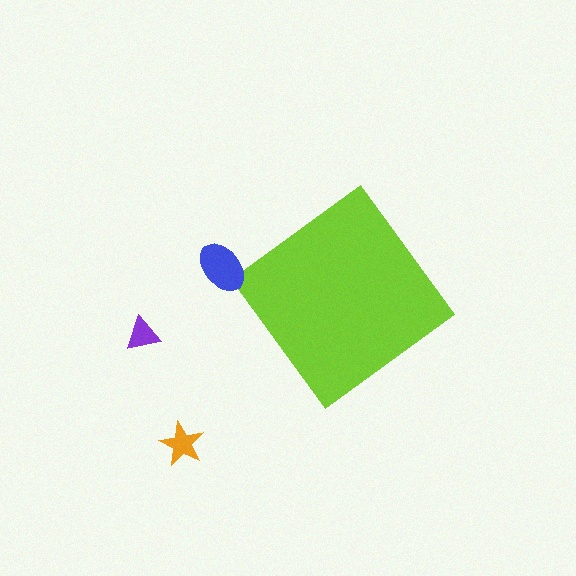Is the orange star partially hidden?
No, the orange star is fully visible.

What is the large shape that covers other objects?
A lime diamond.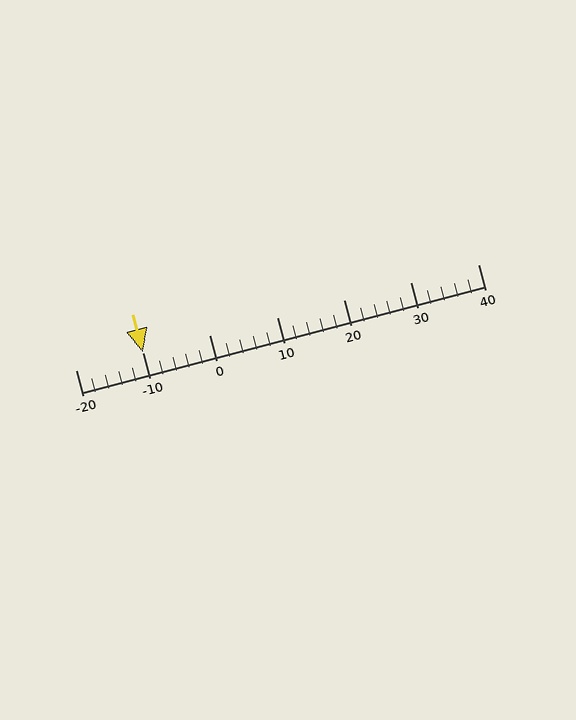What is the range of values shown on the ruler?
The ruler shows values from -20 to 40.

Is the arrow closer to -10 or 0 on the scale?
The arrow is closer to -10.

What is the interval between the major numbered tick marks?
The major tick marks are spaced 10 units apart.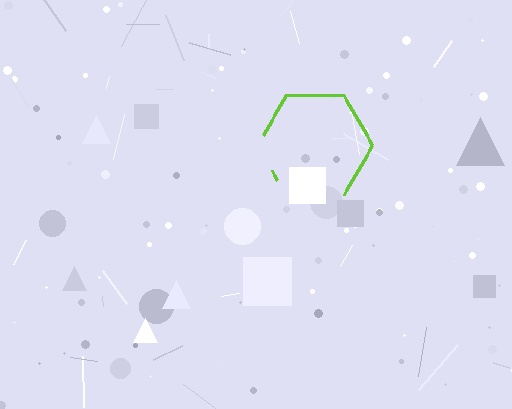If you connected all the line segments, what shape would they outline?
They would outline a hexagon.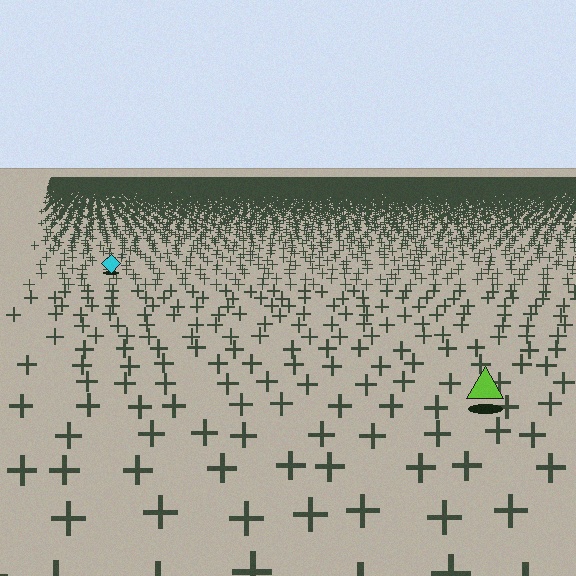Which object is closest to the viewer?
The lime triangle is closest. The texture marks near it are larger and more spread out.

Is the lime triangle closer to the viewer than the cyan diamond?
Yes. The lime triangle is closer — you can tell from the texture gradient: the ground texture is coarser near it.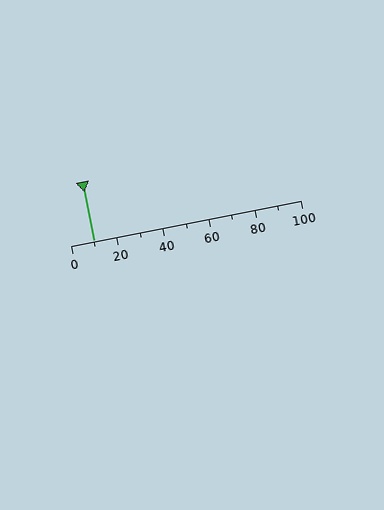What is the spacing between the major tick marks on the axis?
The major ticks are spaced 20 apart.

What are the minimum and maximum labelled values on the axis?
The axis runs from 0 to 100.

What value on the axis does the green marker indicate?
The marker indicates approximately 10.